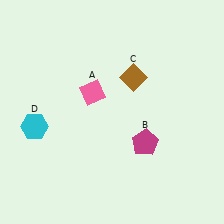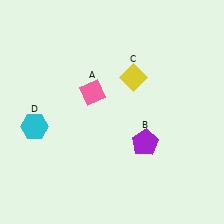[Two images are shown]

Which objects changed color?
B changed from magenta to purple. C changed from brown to yellow.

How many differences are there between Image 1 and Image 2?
There are 2 differences between the two images.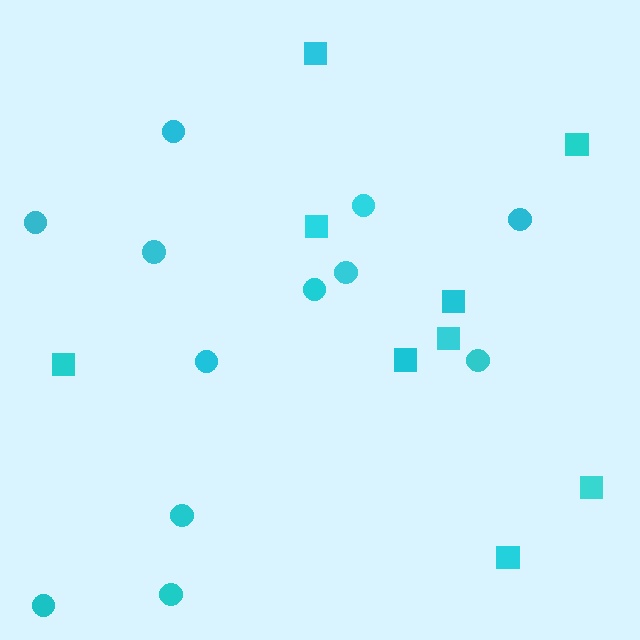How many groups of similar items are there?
There are 2 groups: one group of squares (9) and one group of circles (12).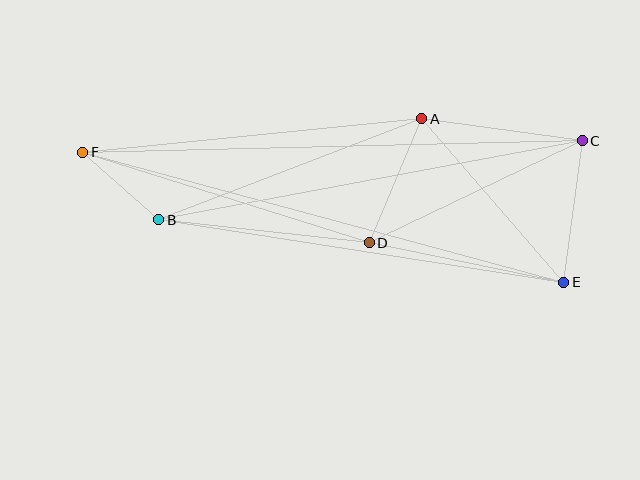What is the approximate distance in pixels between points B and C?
The distance between B and C is approximately 431 pixels.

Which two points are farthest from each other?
Points C and F are farthest from each other.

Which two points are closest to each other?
Points B and F are closest to each other.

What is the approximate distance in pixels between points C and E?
The distance between C and E is approximately 143 pixels.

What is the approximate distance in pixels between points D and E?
The distance between D and E is approximately 198 pixels.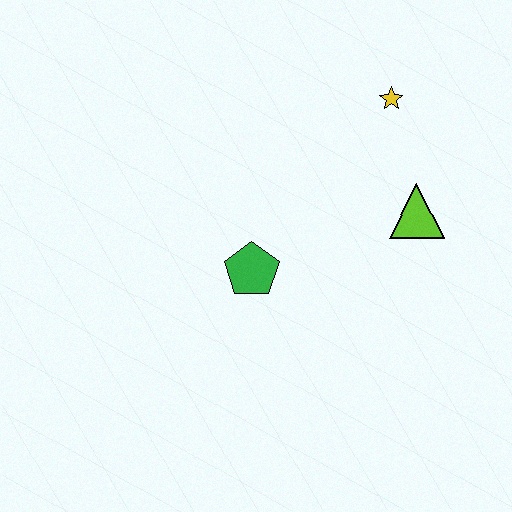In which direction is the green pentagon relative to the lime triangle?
The green pentagon is to the left of the lime triangle.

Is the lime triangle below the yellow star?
Yes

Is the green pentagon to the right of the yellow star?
No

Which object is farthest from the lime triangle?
The green pentagon is farthest from the lime triangle.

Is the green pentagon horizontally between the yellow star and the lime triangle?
No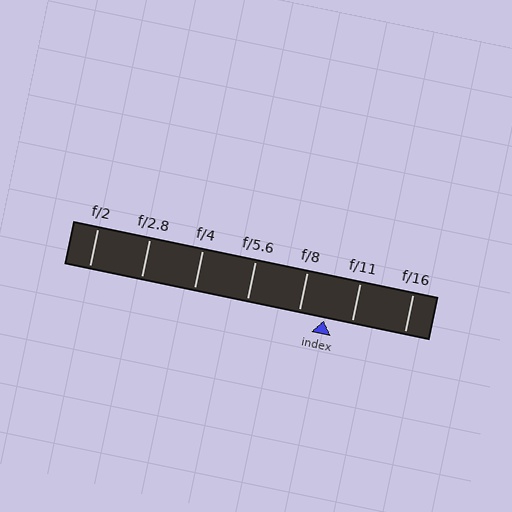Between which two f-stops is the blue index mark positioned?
The index mark is between f/8 and f/11.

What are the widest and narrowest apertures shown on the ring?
The widest aperture shown is f/2 and the narrowest is f/16.